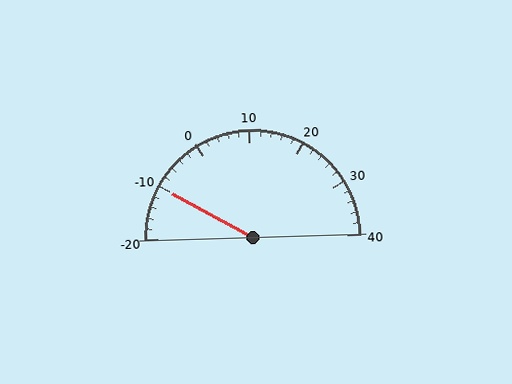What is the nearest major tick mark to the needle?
The nearest major tick mark is -10.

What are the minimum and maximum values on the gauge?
The gauge ranges from -20 to 40.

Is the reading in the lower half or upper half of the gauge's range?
The reading is in the lower half of the range (-20 to 40).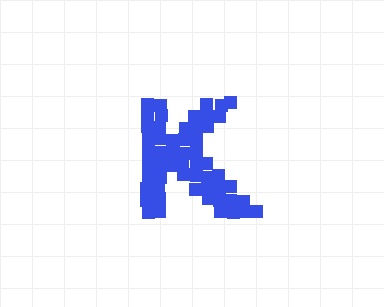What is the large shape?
The large shape is the letter K.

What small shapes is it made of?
It is made of small squares.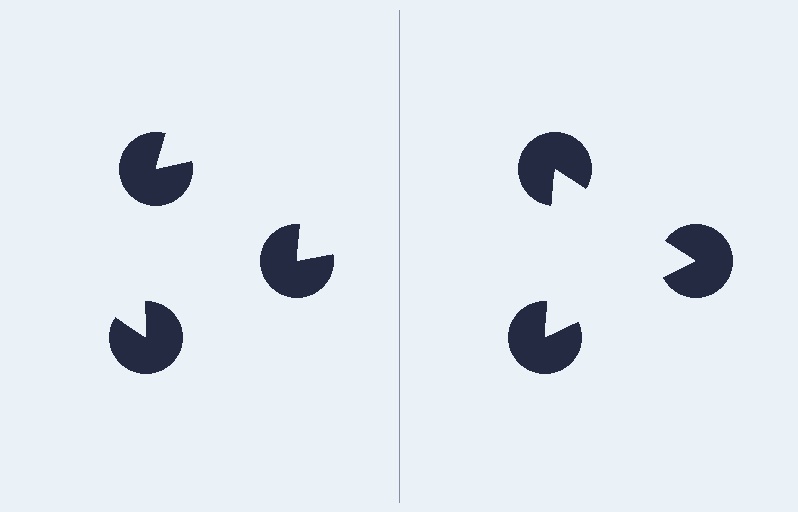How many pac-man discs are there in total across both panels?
6 — 3 on each side.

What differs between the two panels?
The pac-man discs are positioned identically on both sides; only the wedge orientations differ. On the right they align to a triangle; on the left they are misaligned.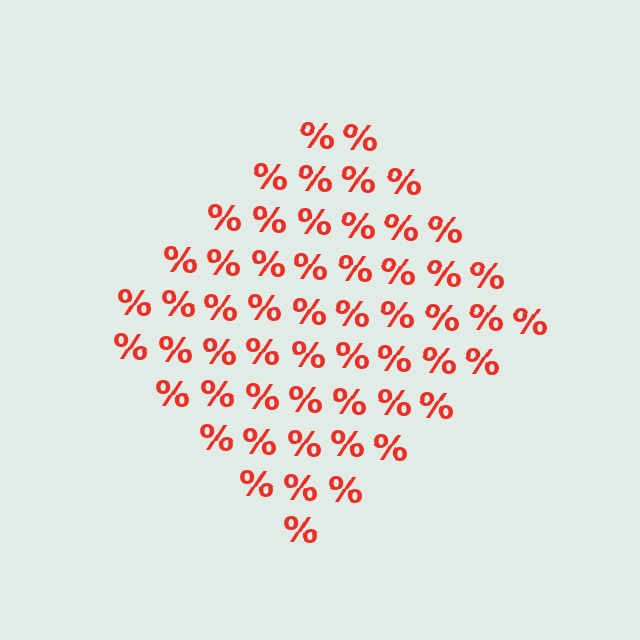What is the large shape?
The large shape is a diamond.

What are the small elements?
The small elements are percent signs.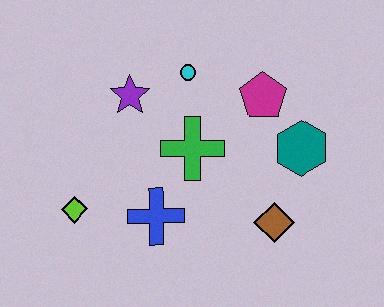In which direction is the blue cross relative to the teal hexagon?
The blue cross is to the left of the teal hexagon.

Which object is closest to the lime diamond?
The blue cross is closest to the lime diamond.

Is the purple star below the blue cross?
No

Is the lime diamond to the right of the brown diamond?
No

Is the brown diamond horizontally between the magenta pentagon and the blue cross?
No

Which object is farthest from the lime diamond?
The teal hexagon is farthest from the lime diamond.